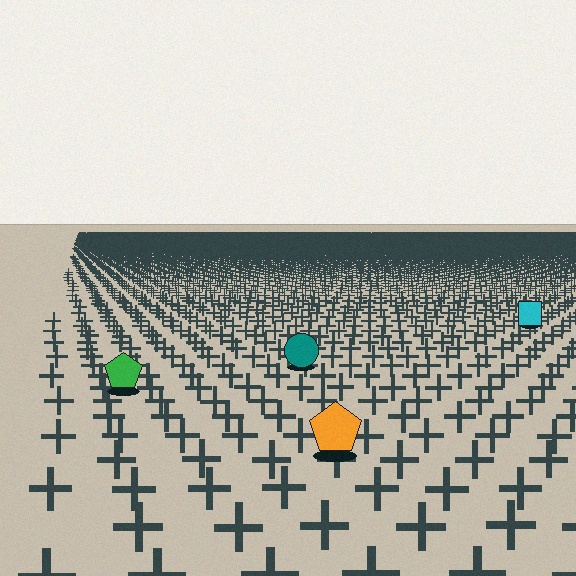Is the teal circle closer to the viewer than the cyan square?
Yes. The teal circle is closer — you can tell from the texture gradient: the ground texture is coarser near it.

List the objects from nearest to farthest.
From nearest to farthest: the orange pentagon, the green pentagon, the teal circle, the cyan square.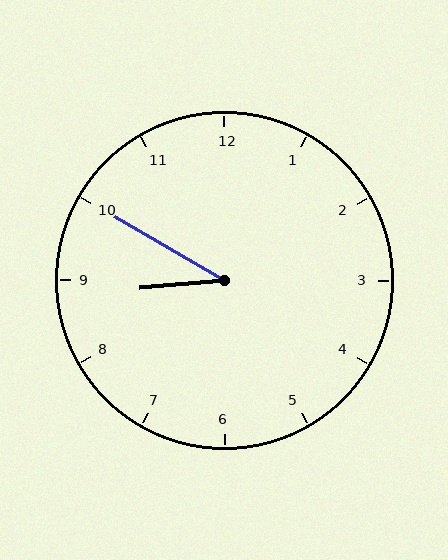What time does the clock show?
8:50.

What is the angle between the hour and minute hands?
Approximately 35 degrees.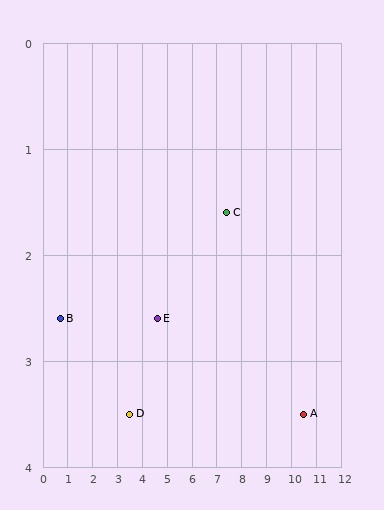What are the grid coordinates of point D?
Point D is at approximately (3.5, 3.5).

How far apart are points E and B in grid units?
Points E and B are about 3.9 grid units apart.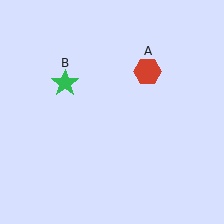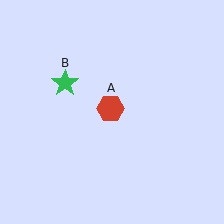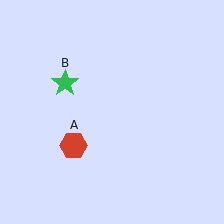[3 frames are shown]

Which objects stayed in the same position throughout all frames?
Green star (object B) remained stationary.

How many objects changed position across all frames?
1 object changed position: red hexagon (object A).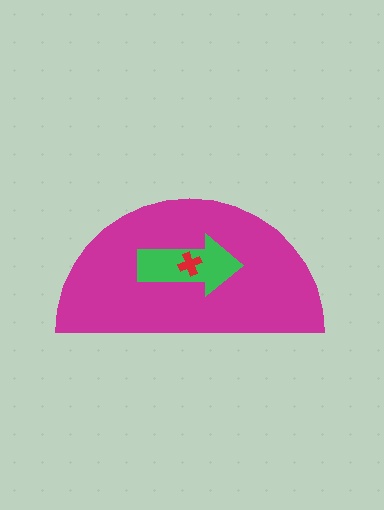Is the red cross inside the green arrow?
Yes.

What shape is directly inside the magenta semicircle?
The green arrow.